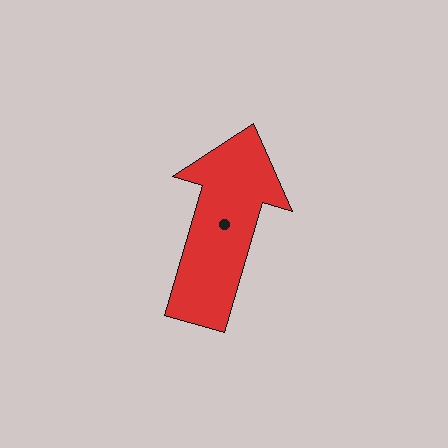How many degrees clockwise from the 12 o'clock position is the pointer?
Approximately 16 degrees.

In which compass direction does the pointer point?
North.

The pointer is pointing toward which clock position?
Roughly 1 o'clock.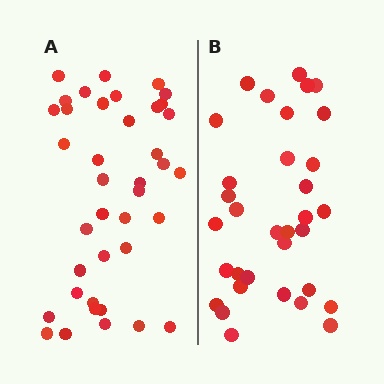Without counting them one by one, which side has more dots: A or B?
Region A (the left region) has more dots.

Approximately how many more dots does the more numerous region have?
Region A has about 6 more dots than region B.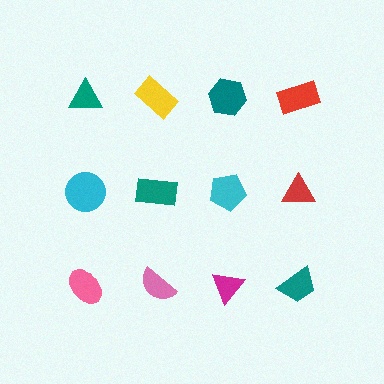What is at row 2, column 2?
A teal rectangle.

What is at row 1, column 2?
A yellow rectangle.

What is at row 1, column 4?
A red rectangle.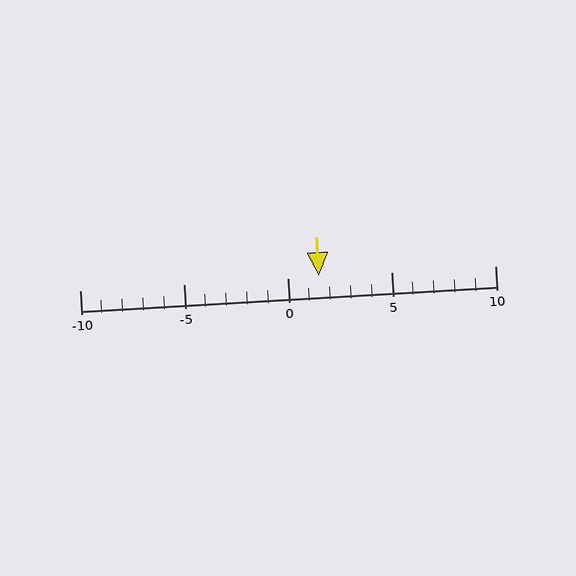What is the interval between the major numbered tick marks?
The major tick marks are spaced 5 units apart.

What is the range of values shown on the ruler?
The ruler shows values from -10 to 10.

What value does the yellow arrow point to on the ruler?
The yellow arrow points to approximately 2.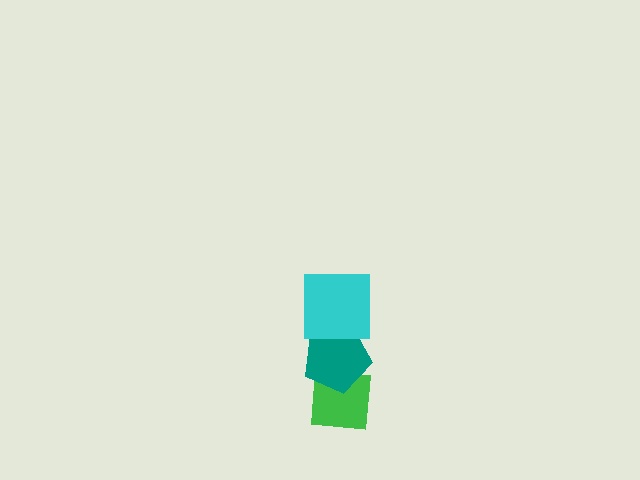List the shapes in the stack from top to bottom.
From top to bottom: the cyan square, the teal pentagon, the green square.